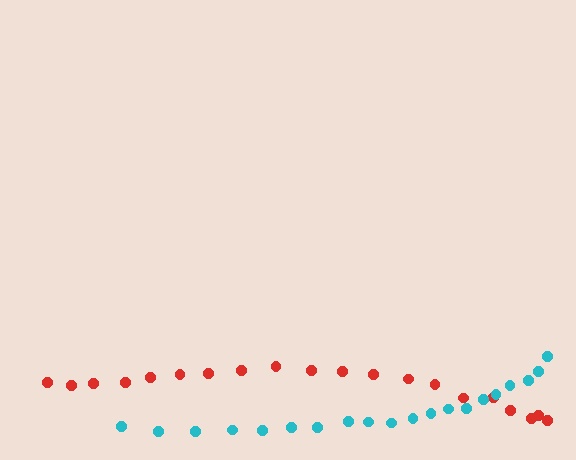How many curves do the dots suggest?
There are 2 distinct paths.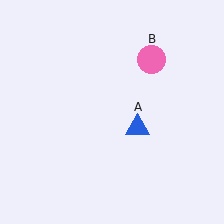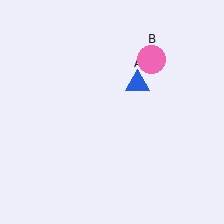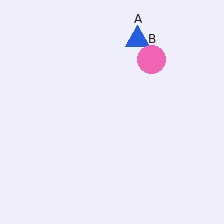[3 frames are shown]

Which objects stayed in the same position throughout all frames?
Pink circle (object B) remained stationary.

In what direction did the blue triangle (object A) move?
The blue triangle (object A) moved up.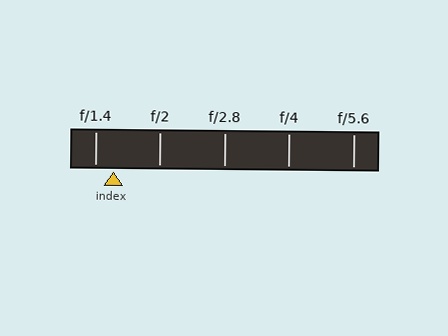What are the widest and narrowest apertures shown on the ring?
The widest aperture shown is f/1.4 and the narrowest is f/5.6.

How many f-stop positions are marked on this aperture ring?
There are 5 f-stop positions marked.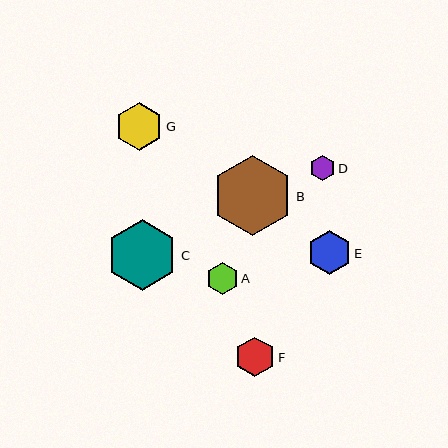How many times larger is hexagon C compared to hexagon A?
Hexagon C is approximately 2.2 times the size of hexagon A.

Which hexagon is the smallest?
Hexagon D is the smallest with a size of approximately 25 pixels.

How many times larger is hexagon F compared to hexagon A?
Hexagon F is approximately 1.2 times the size of hexagon A.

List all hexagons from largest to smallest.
From largest to smallest: B, C, G, E, F, A, D.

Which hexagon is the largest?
Hexagon B is the largest with a size of approximately 81 pixels.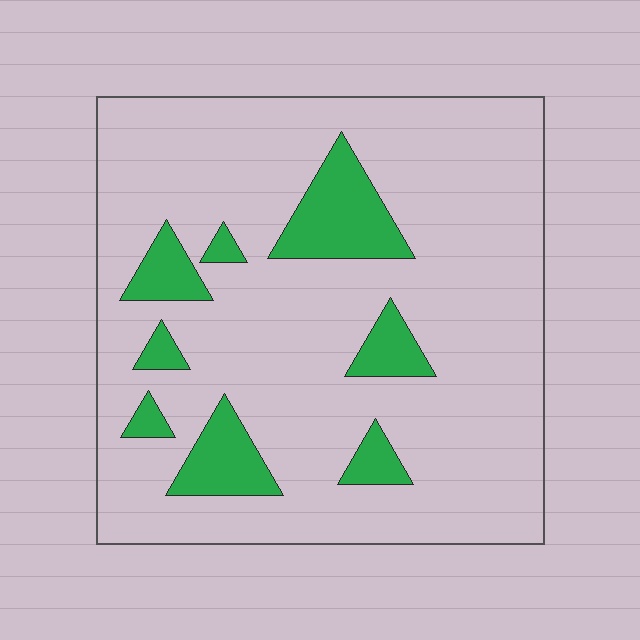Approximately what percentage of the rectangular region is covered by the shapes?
Approximately 15%.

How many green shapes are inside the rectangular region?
8.